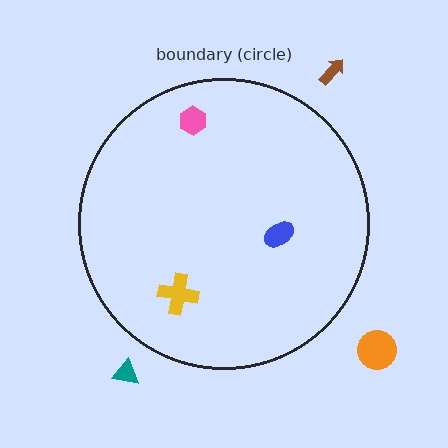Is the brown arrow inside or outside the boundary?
Outside.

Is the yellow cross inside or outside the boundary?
Inside.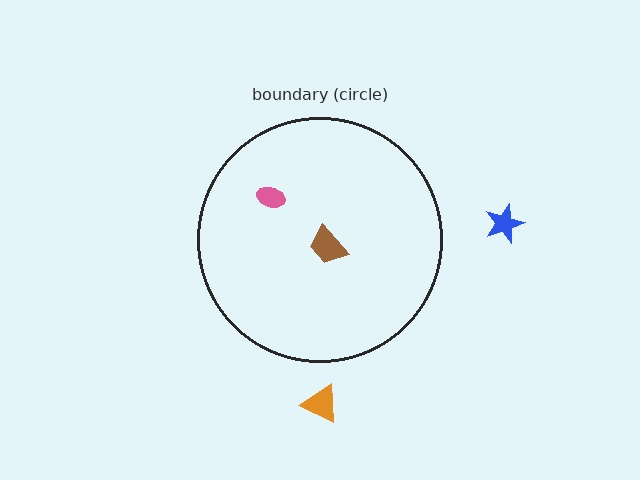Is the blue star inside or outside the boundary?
Outside.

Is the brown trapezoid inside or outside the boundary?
Inside.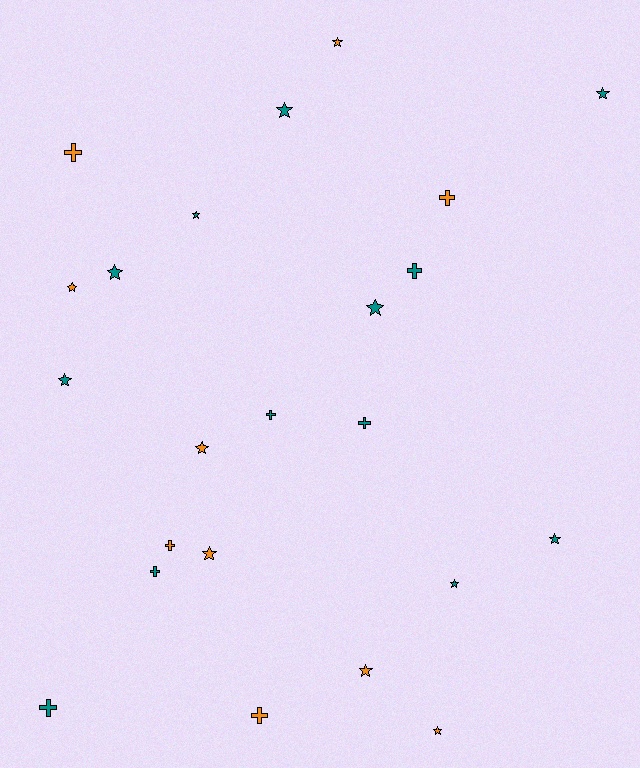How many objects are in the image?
There are 23 objects.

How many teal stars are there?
There are 8 teal stars.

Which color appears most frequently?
Teal, with 13 objects.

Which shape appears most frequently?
Star, with 14 objects.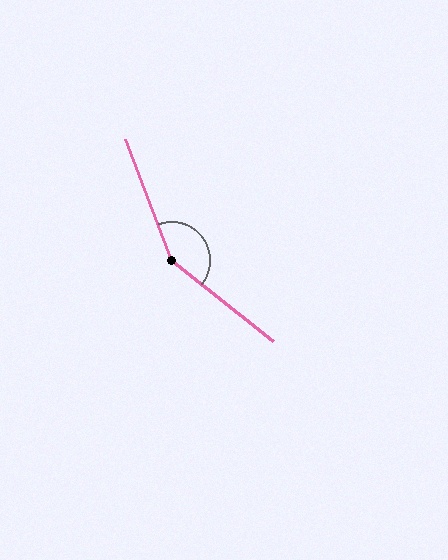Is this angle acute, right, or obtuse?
It is obtuse.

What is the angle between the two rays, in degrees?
Approximately 149 degrees.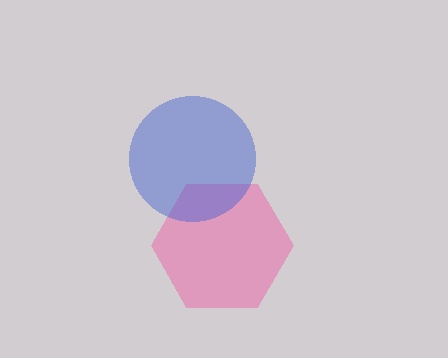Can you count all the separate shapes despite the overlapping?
Yes, there are 2 separate shapes.